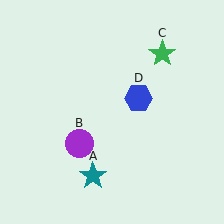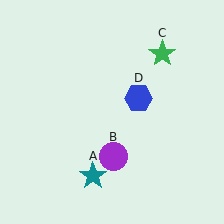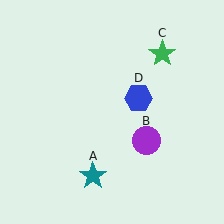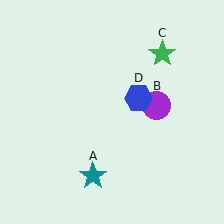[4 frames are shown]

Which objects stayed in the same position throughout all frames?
Teal star (object A) and green star (object C) and blue hexagon (object D) remained stationary.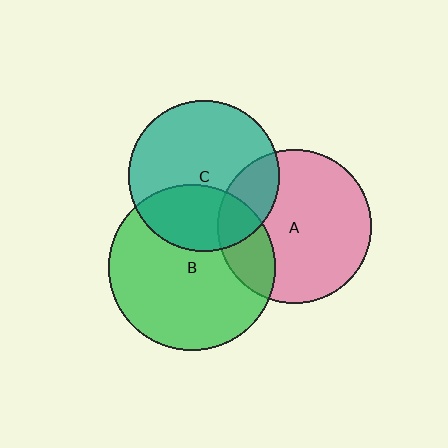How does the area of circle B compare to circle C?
Approximately 1.2 times.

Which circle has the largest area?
Circle B (green).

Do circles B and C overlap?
Yes.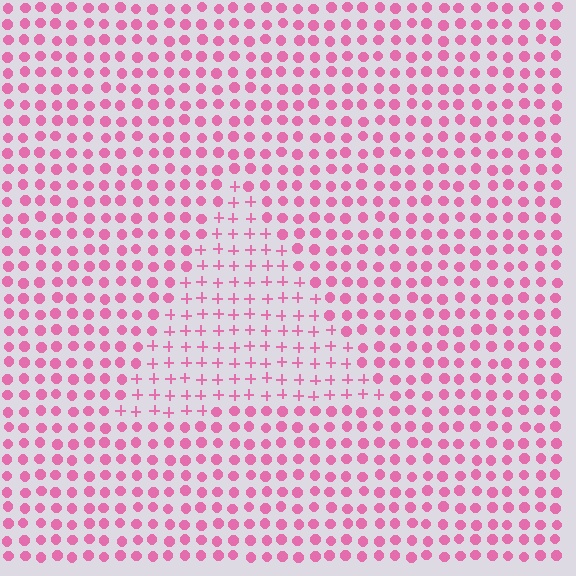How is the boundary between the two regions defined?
The boundary is defined by a change in element shape: plus signs inside vs. circles outside. All elements share the same color and spacing.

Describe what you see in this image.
The image is filled with small pink elements arranged in a uniform grid. A triangle-shaped region contains plus signs, while the surrounding area contains circles. The boundary is defined purely by the change in element shape.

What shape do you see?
I see a triangle.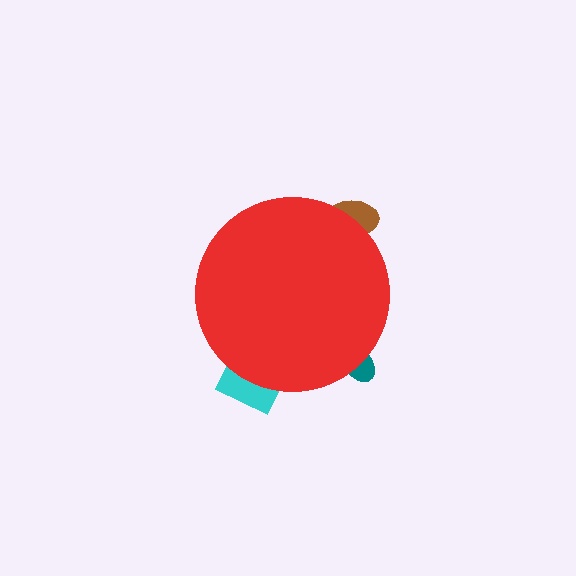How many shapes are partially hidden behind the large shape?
3 shapes are partially hidden.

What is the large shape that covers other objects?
A red circle.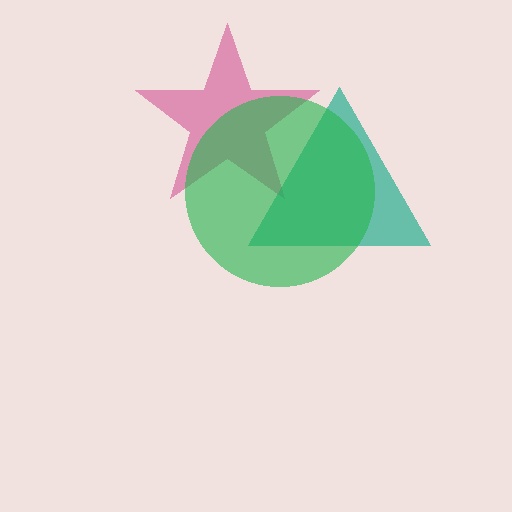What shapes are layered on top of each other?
The layered shapes are: a magenta star, a teal triangle, a green circle.